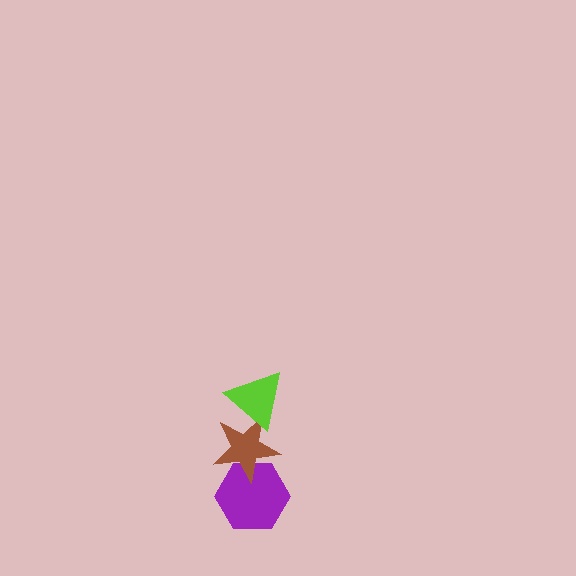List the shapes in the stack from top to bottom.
From top to bottom: the lime triangle, the brown star, the purple hexagon.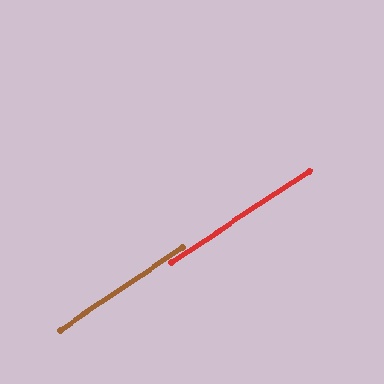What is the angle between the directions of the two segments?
Approximately 1 degree.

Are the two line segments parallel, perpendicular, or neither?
Parallel — their directions differ by only 0.5°.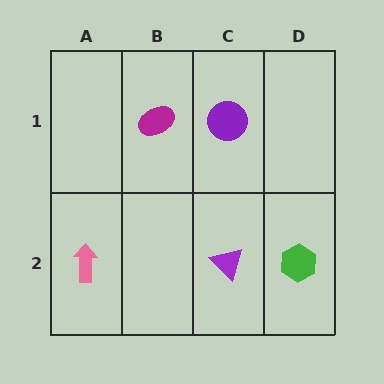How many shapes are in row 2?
3 shapes.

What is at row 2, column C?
A purple triangle.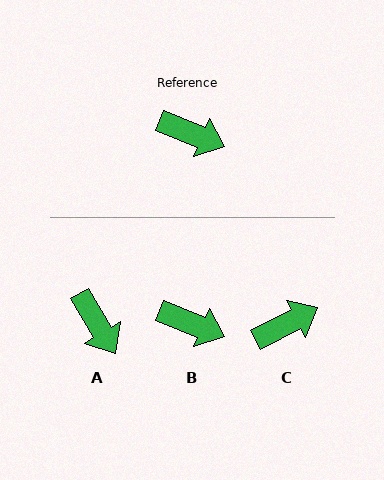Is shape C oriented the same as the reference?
No, it is off by about 50 degrees.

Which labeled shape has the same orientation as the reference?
B.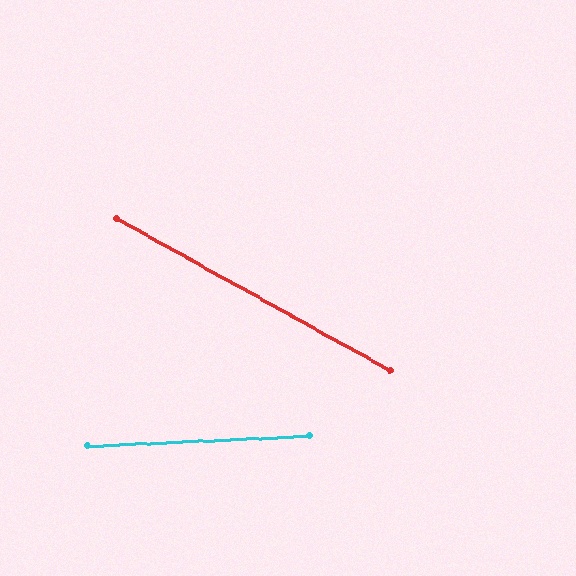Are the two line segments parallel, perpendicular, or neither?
Neither parallel nor perpendicular — they differ by about 32°.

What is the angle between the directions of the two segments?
Approximately 32 degrees.